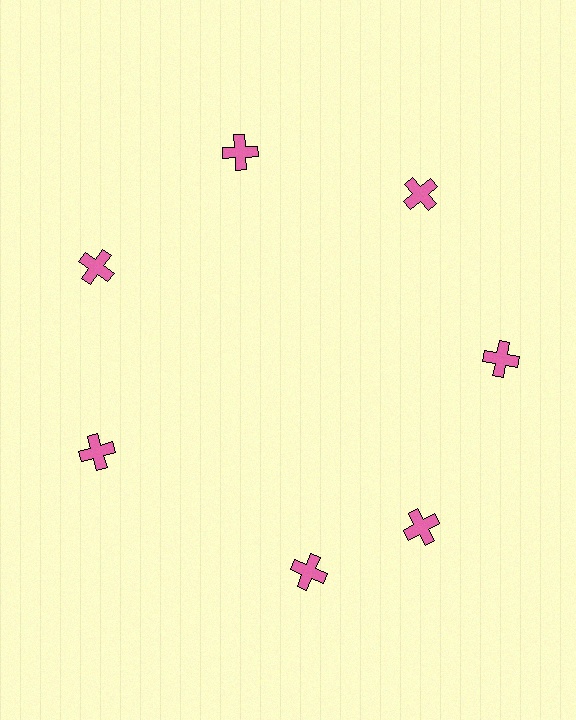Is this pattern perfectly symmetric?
No. The 7 pink crosses are arranged in a ring, but one element near the 6 o'clock position is rotated out of alignment along the ring, breaking the 7-fold rotational symmetry.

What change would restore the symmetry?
The symmetry would be restored by rotating it back into even spacing with its neighbors so that all 7 crosses sit at equal angles and equal distance from the center.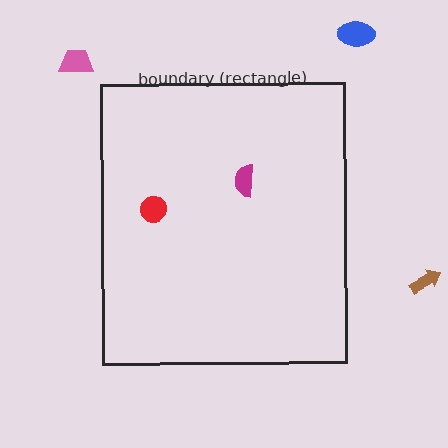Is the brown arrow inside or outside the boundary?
Outside.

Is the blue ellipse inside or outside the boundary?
Outside.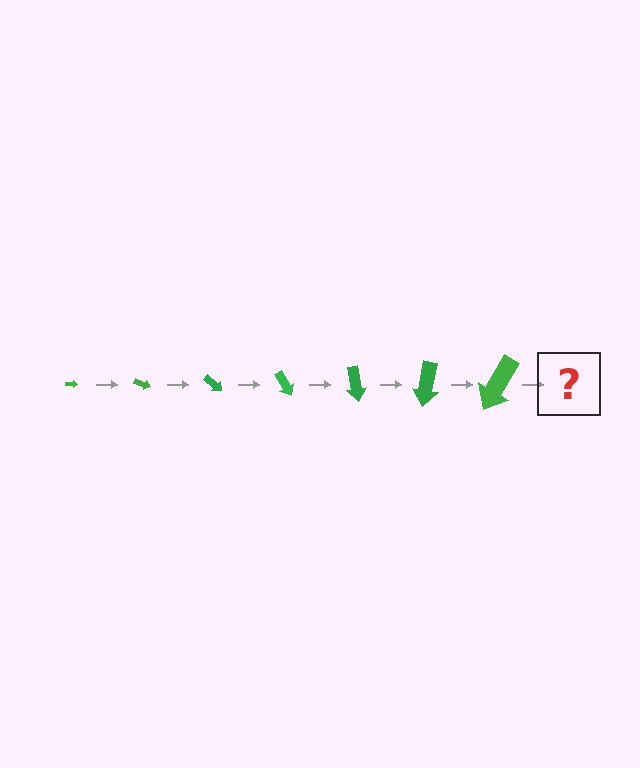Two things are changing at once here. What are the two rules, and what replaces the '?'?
The two rules are that the arrow grows larger each step and it rotates 20 degrees each step. The '?' should be an arrow, larger than the previous one and rotated 140 degrees from the start.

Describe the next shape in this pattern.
It should be an arrow, larger than the previous one and rotated 140 degrees from the start.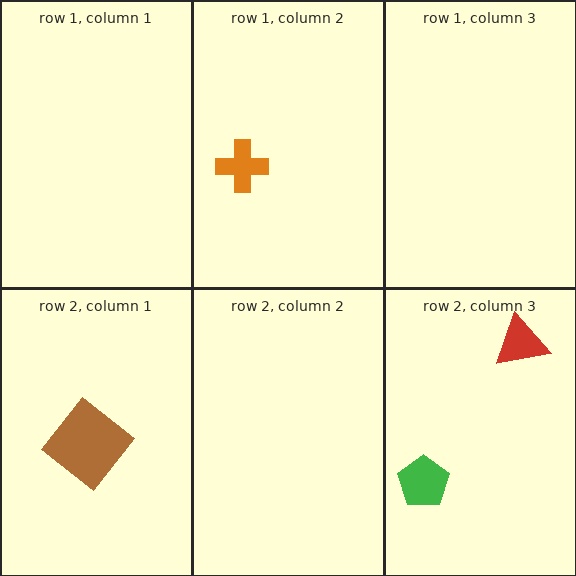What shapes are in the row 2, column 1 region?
The brown diamond.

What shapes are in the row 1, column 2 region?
The orange cross.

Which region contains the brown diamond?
The row 2, column 1 region.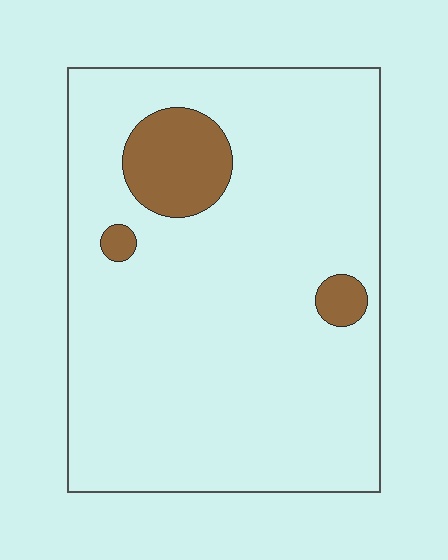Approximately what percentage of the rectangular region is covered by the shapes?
Approximately 10%.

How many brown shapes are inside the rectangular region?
3.